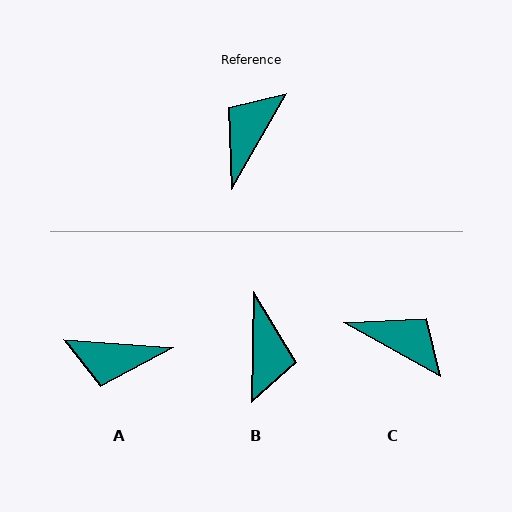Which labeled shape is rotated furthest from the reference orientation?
B, about 151 degrees away.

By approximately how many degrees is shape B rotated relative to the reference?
Approximately 151 degrees clockwise.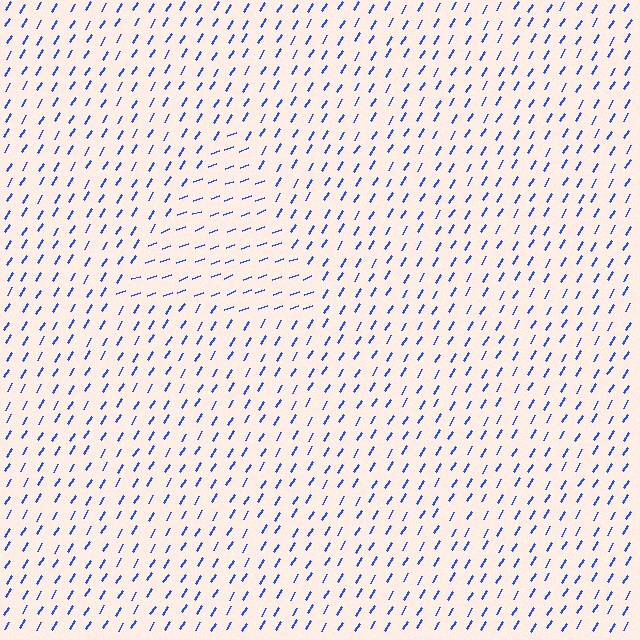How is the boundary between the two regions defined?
The boundary is defined purely by a change in line orientation (approximately 38 degrees difference). All lines are the same color and thickness.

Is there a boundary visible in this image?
Yes, there is a texture boundary formed by a change in line orientation.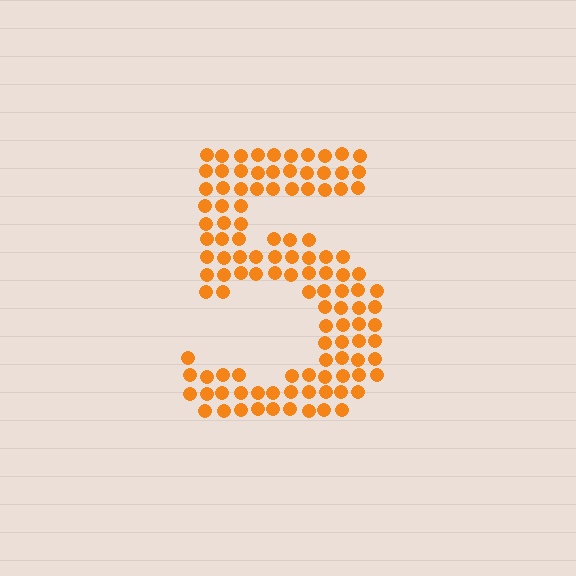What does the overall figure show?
The overall figure shows the digit 5.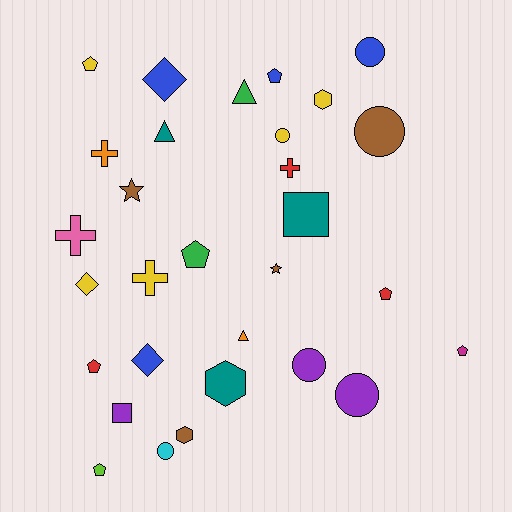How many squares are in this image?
There are 2 squares.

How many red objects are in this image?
There are 3 red objects.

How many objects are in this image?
There are 30 objects.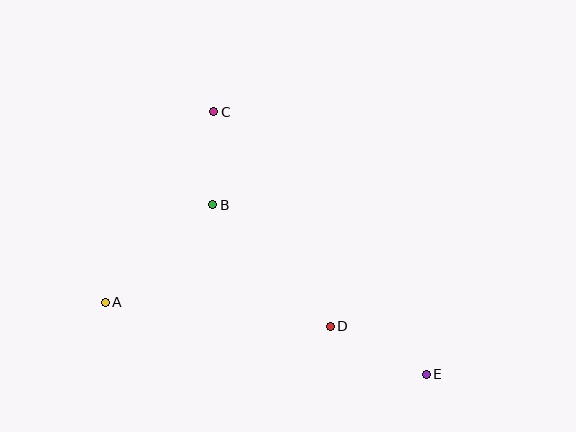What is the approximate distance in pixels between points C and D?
The distance between C and D is approximately 244 pixels.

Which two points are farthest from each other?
Points C and E are farthest from each other.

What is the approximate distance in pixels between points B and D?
The distance between B and D is approximately 169 pixels.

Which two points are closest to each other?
Points B and C are closest to each other.